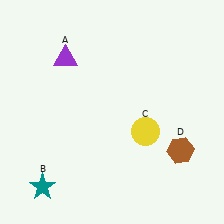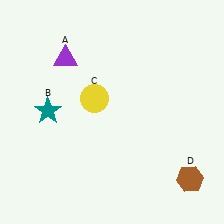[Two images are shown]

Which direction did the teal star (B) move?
The teal star (B) moved up.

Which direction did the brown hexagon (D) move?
The brown hexagon (D) moved down.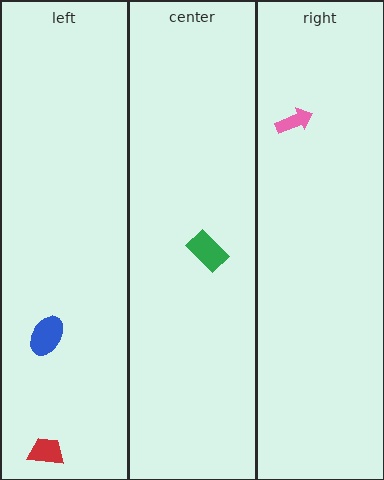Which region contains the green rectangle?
The center region.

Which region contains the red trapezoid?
The left region.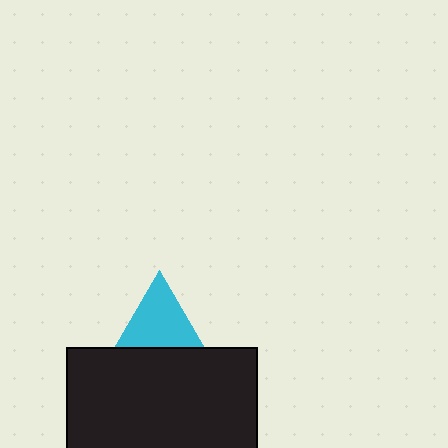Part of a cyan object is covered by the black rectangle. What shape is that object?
It is a triangle.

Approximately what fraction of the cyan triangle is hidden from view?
Roughly 31% of the cyan triangle is hidden behind the black rectangle.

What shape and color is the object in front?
The object in front is a black rectangle.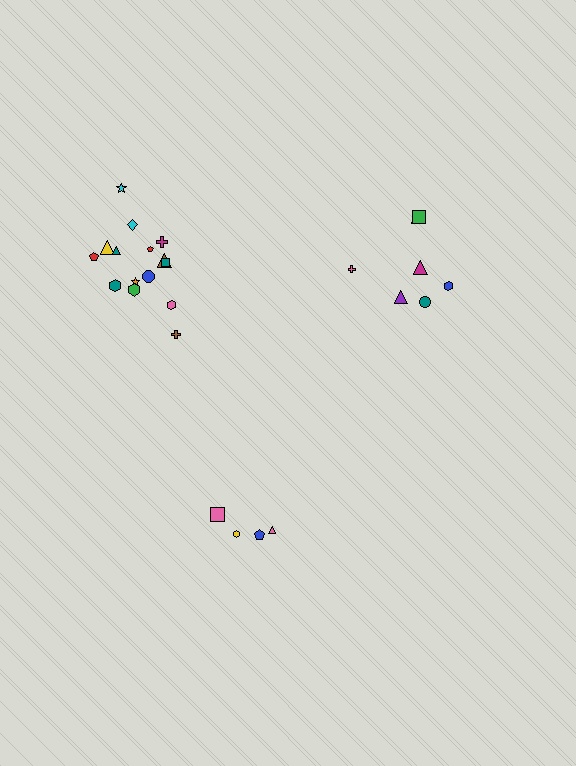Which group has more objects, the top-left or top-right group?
The top-left group.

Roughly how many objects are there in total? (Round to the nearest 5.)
Roughly 25 objects in total.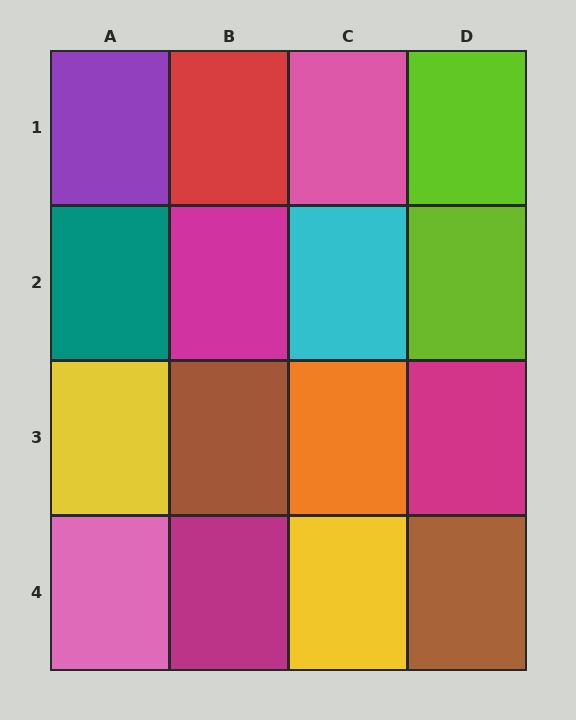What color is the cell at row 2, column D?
Lime.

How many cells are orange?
1 cell is orange.